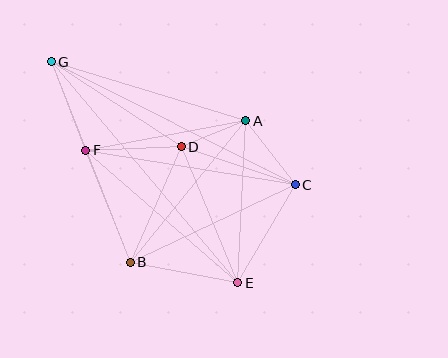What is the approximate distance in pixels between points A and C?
The distance between A and C is approximately 80 pixels.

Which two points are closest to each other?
Points A and D are closest to each other.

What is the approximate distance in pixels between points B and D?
The distance between B and D is approximately 126 pixels.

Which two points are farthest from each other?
Points E and G are farthest from each other.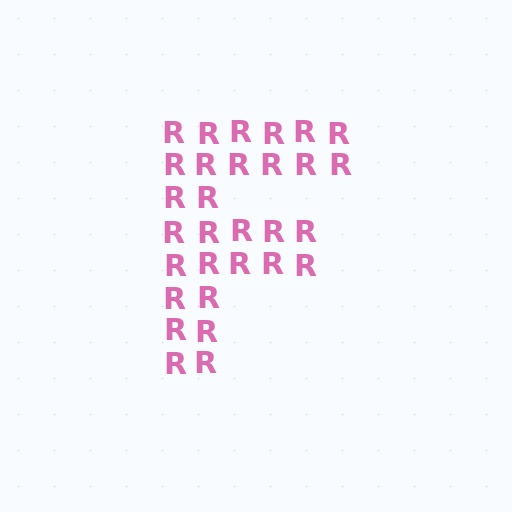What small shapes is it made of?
It is made of small letter R's.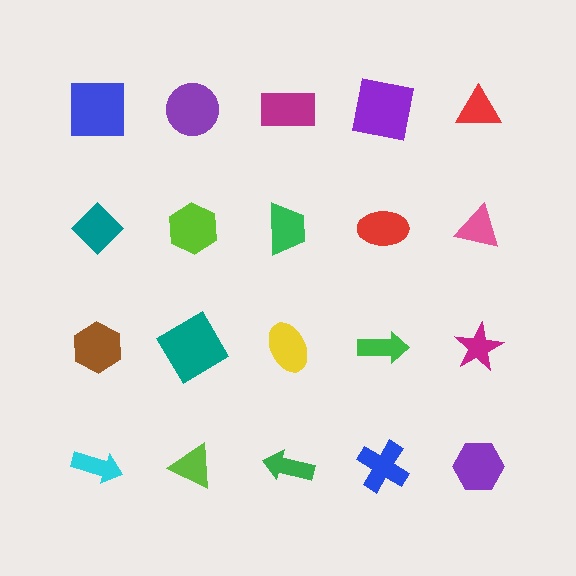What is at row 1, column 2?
A purple circle.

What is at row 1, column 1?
A blue square.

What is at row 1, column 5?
A red triangle.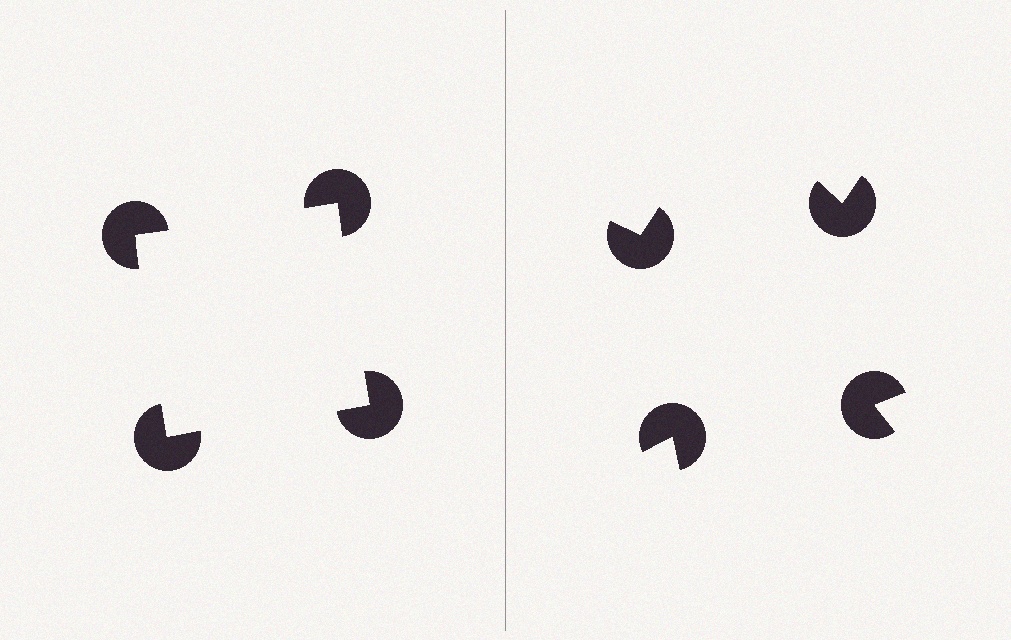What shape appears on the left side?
An illusory square.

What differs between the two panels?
The pac-man discs are positioned identically on both sides; only the wedge orientations differ. On the left they align to a square; on the right they are misaligned.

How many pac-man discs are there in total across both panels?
8 — 4 on each side.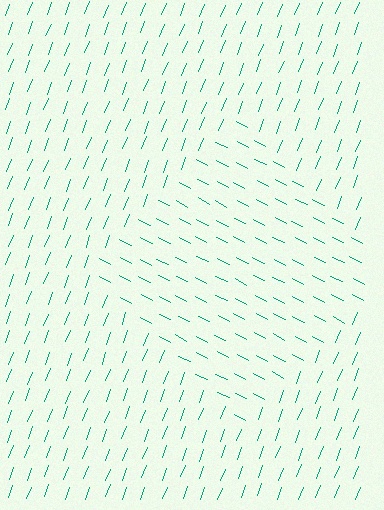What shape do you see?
I see a diamond.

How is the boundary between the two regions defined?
The boundary is defined purely by a change in line orientation (approximately 84 degrees difference). All lines are the same color and thickness.